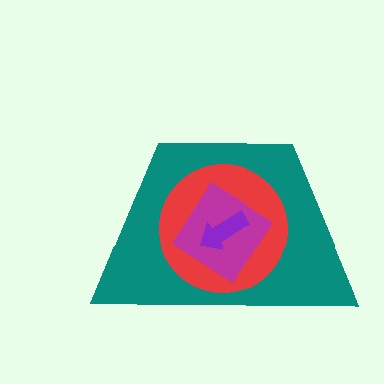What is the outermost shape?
The teal trapezoid.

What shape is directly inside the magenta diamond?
The purple arrow.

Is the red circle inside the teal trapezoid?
Yes.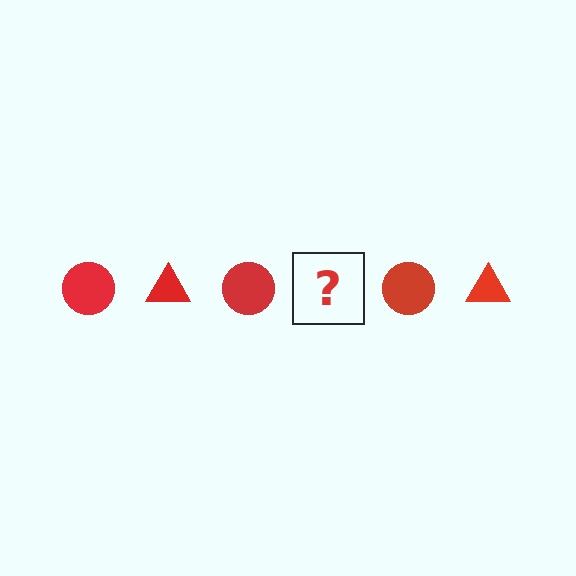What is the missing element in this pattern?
The missing element is a red triangle.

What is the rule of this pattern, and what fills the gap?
The rule is that the pattern cycles through circle, triangle shapes in red. The gap should be filled with a red triangle.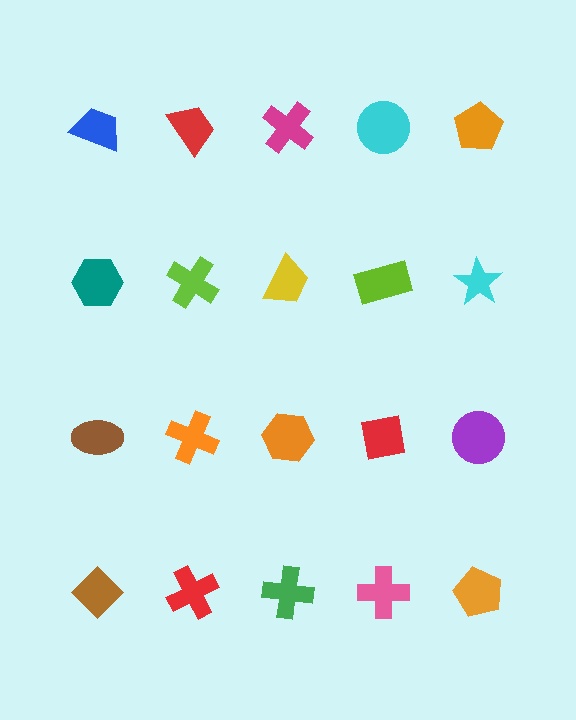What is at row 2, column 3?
A yellow trapezoid.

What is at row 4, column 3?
A green cross.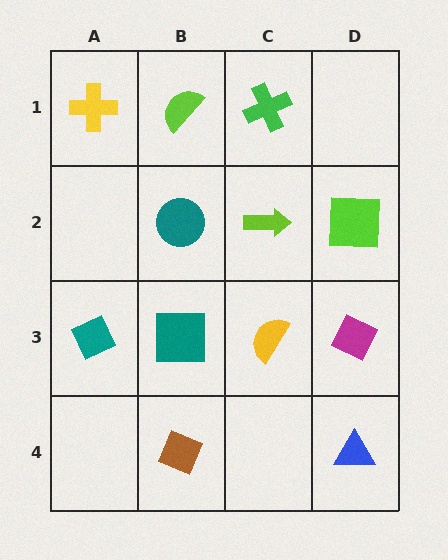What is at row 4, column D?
A blue triangle.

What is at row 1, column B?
A lime semicircle.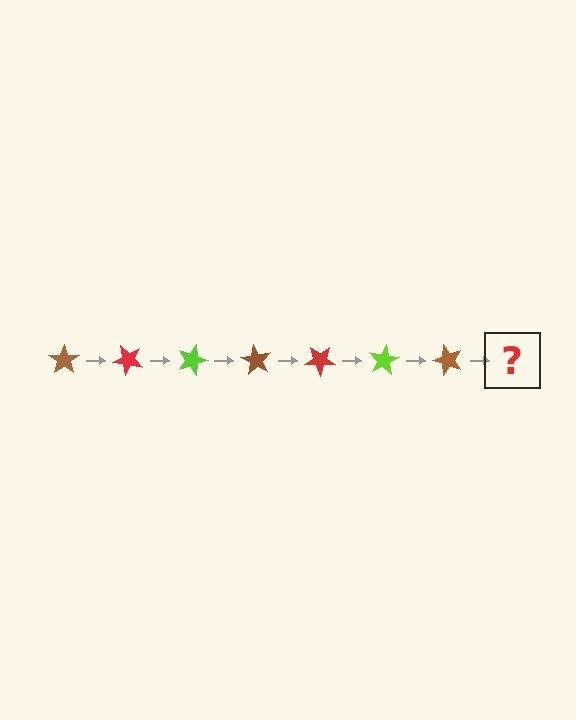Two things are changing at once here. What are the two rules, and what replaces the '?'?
The two rules are that it rotates 45 degrees each step and the color cycles through brown, red, and lime. The '?' should be a red star, rotated 315 degrees from the start.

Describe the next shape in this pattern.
It should be a red star, rotated 315 degrees from the start.